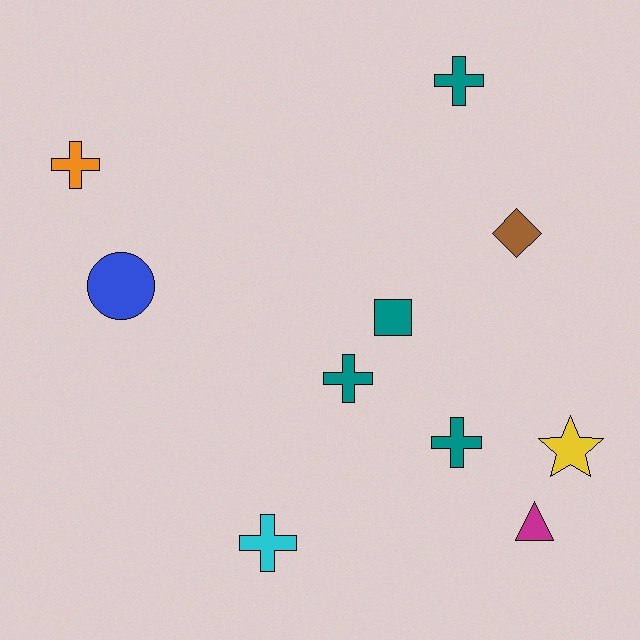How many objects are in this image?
There are 10 objects.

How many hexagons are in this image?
There are no hexagons.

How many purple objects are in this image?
There are no purple objects.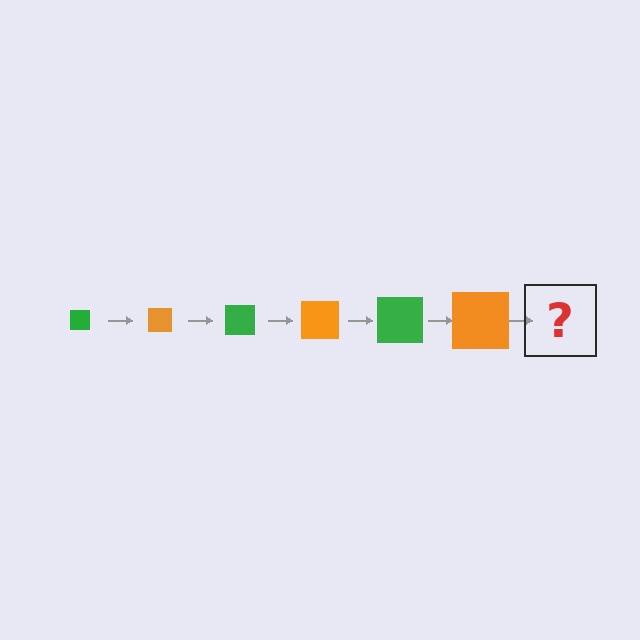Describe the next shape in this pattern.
It should be a green square, larger than the previous one.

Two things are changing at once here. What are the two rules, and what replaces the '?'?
The two rules are that the square grows larger each step and the color cycles through green and orange. The '?' should be a green square, larger than the previous one.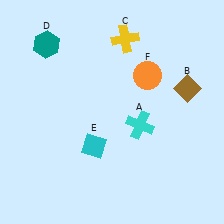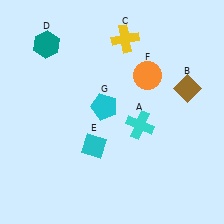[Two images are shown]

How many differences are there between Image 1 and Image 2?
There is 1 difference between the two images.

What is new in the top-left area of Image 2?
A cyan pentagon (G) was added in the top-left area of Image 2.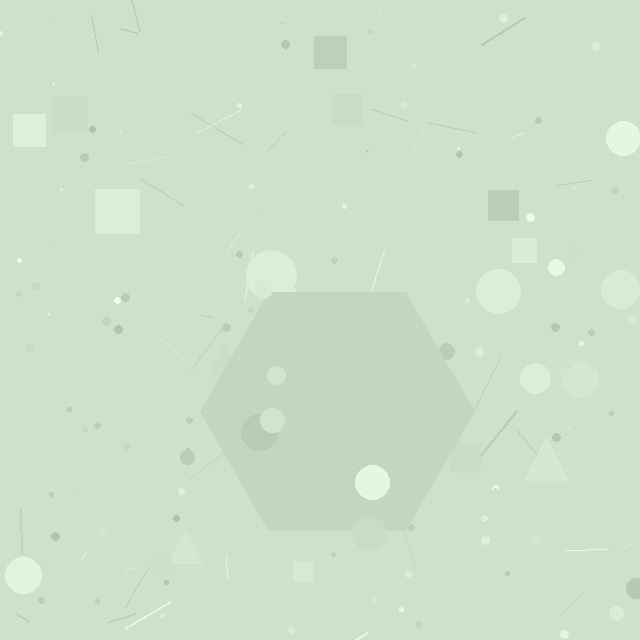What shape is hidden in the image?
A hexagon is hidden in the image.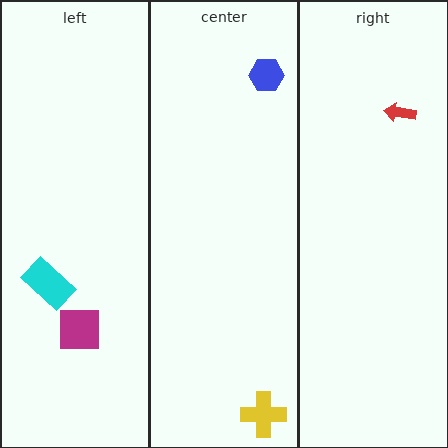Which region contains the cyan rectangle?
The left region.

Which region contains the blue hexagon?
The center region.